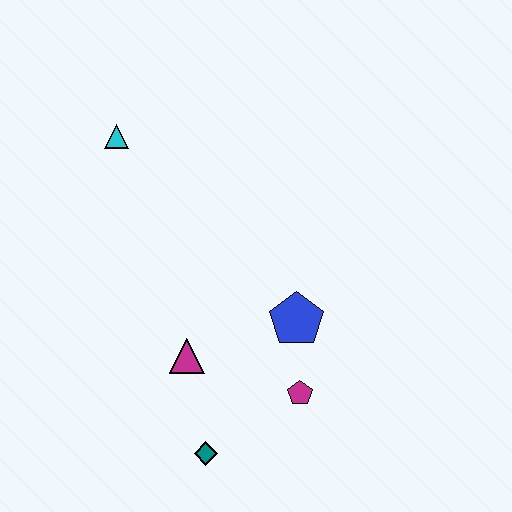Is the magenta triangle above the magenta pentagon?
Yes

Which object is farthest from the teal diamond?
The cyan triangle is farthest from the teal diamond.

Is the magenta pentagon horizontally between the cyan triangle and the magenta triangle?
No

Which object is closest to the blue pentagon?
The magenta pentagon is closest to the blue pentagon.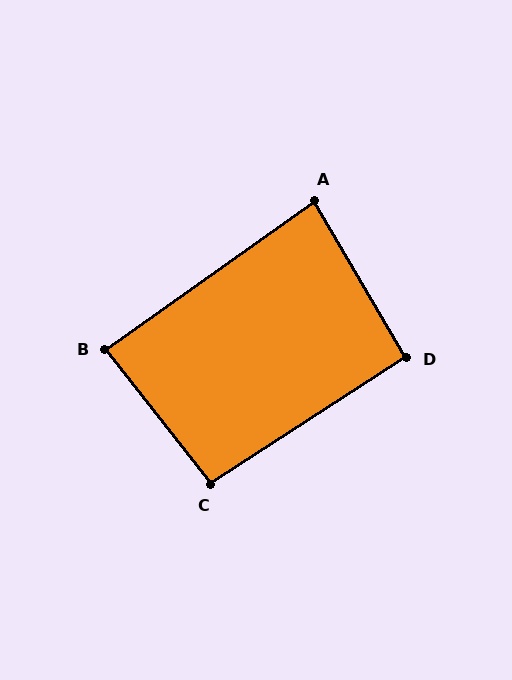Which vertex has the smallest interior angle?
A, at approximately 85 degrees.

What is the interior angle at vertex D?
Approximately 93 degrees (approximately right).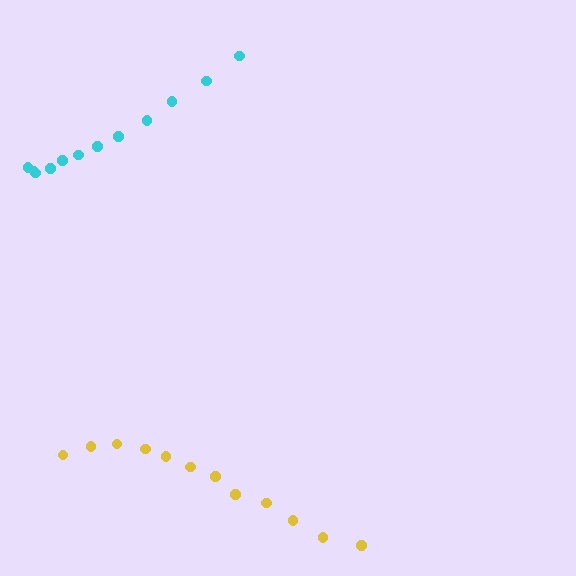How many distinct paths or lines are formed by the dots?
There are 2 distinct paths.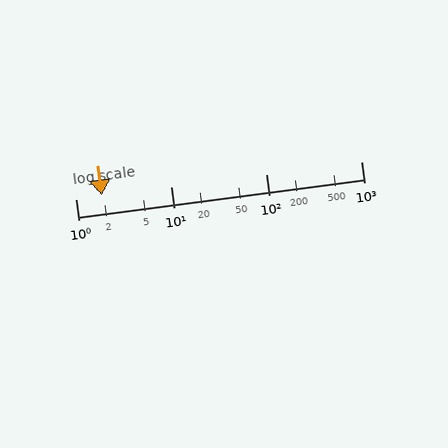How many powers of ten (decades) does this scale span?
The scale spans 3 decades, from 1 to 1000.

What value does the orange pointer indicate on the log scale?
The pointer indicates approximately 1.9.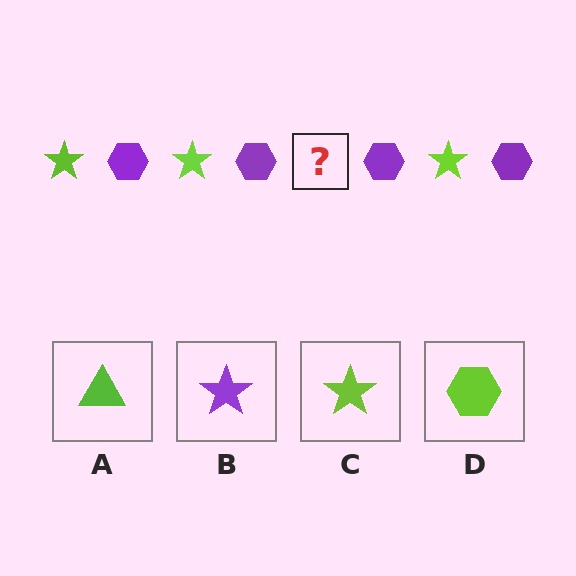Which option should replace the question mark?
Option C.